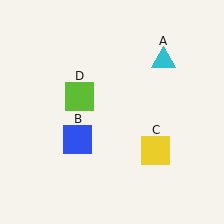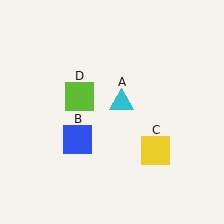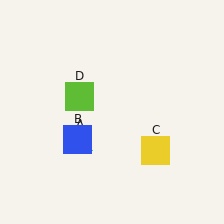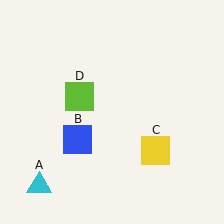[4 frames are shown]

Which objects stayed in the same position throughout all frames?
Blue square (object B) and yellow square (object C) and lime square (object D) remained stationary.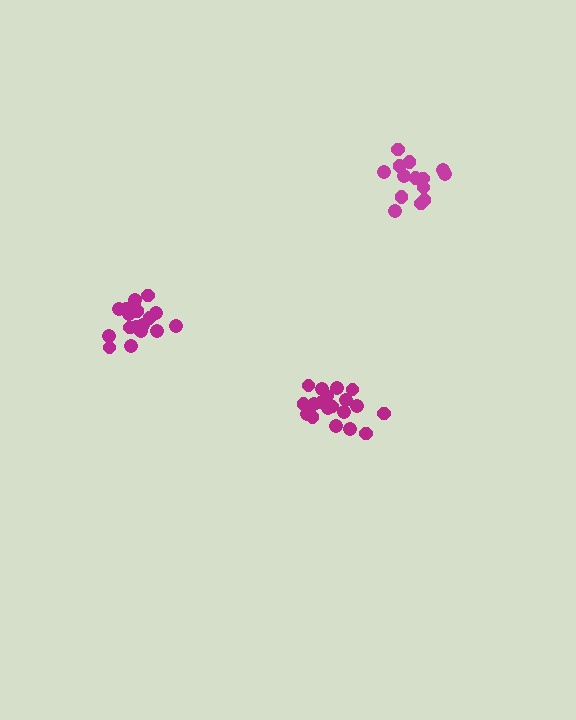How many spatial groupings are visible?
There are 3 spatial groupings.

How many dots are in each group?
Group 1: 18 dots, Group 2: 14 dots, Group 3: 19 dots (51 total).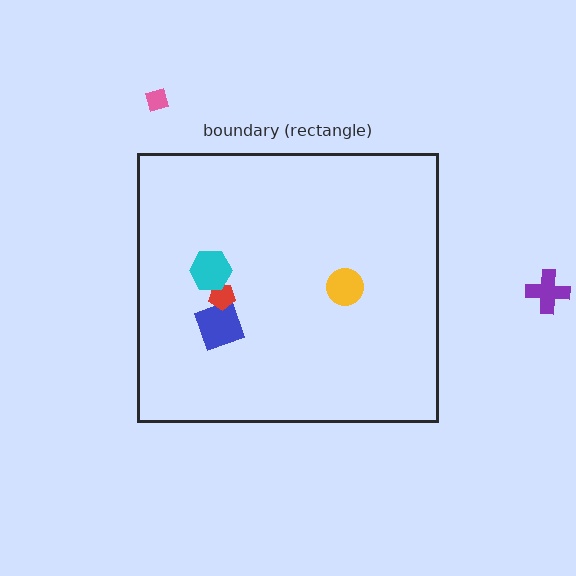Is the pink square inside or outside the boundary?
Outside.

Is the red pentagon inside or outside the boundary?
Inside.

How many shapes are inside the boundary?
4 inside, 2 outside.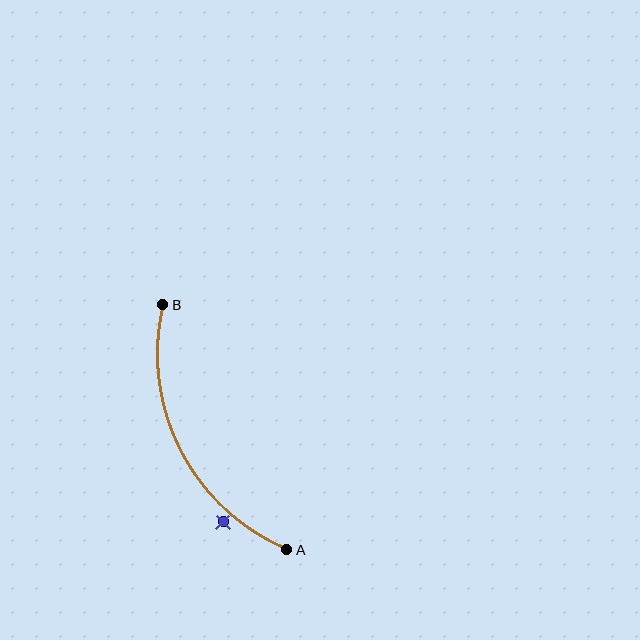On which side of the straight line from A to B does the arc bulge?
The arc bulges to the left of the straight line connecting A and B.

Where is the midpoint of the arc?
The arc midpoint is the point on the curve farthest from the straight line joining A and B. It sits to the left of that line.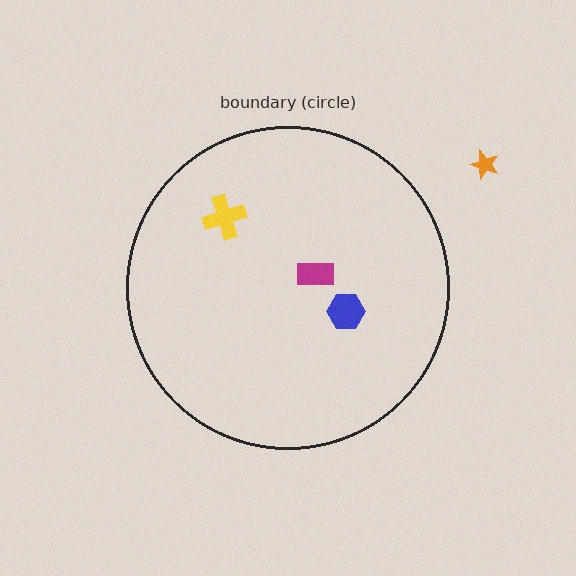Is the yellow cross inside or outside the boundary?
Inside.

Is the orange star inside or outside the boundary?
Outside.